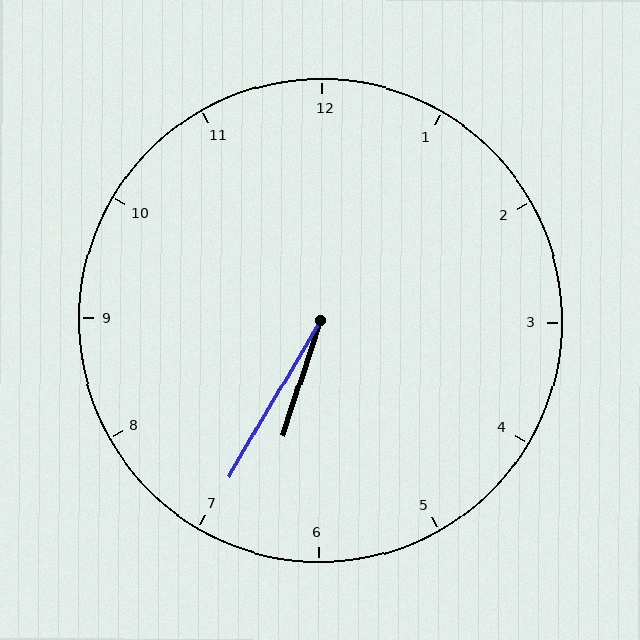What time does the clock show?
6:35.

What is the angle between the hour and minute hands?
Approximately 12 degrees.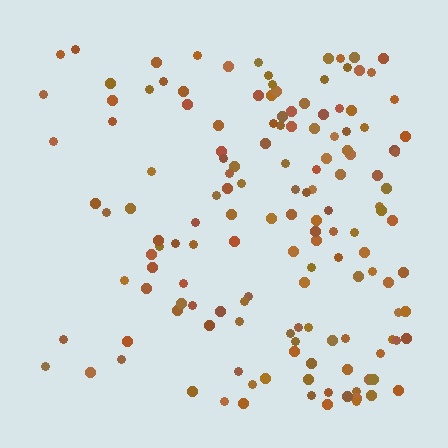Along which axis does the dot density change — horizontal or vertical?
Horizontal.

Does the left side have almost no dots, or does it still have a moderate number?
Still a moderate number, just noticeably fewer than the right.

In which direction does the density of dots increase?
From left to right, with the right side densest.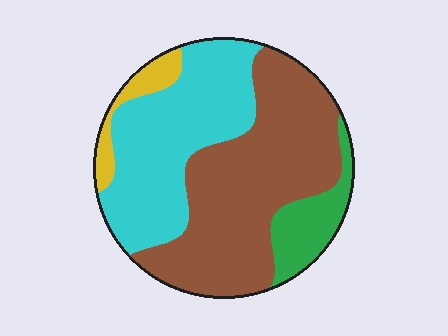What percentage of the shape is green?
Green takes up about one tenth (1/10) of the shape.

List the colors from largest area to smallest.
From largest to smallest: brown, cyan, green, yellow.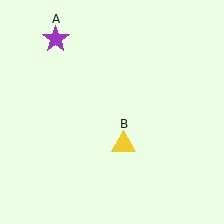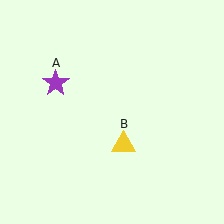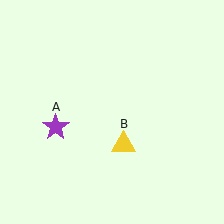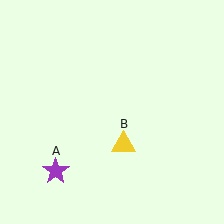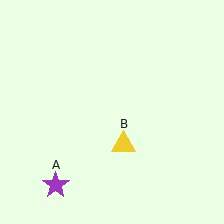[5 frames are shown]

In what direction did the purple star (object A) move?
The purple star (object A) moved down.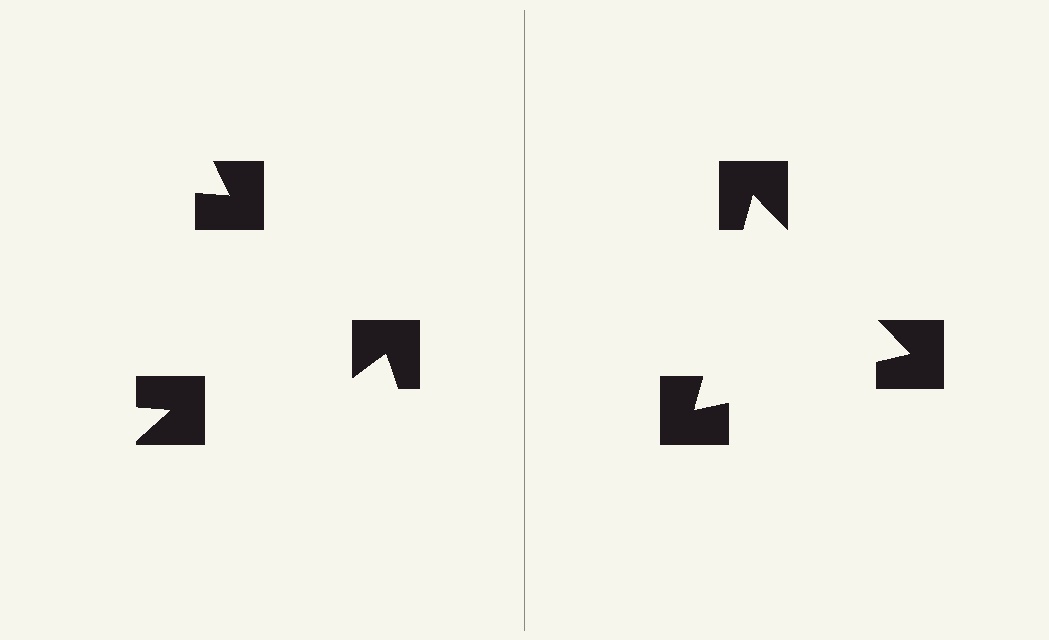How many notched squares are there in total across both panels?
6 — 3 on each side.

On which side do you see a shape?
An illusory triangle appears on the right side. On the left side the wedge cuts are rotated, so no coherent shape forms.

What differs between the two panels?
The notched squares are positioned identically on both sides; only the wedge orientations differ. On the right they align to a triangle; on the left they are misaligned.